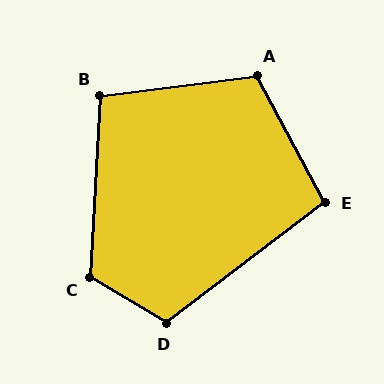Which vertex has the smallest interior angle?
E, at approximately 99 degrees.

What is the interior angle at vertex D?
Approximately 112 degrees (obtuse).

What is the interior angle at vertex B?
Approximately 100 degrees (obtuse).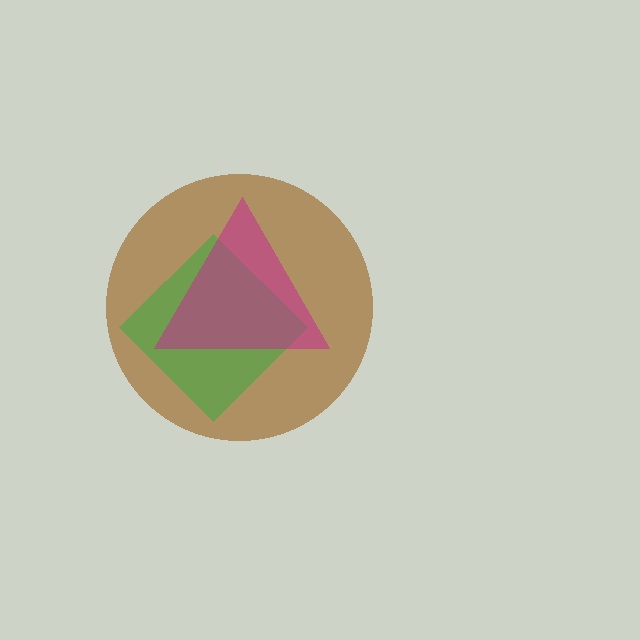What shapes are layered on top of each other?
The layered shapes are: a brown circle, a green diamond, a magenta triangle.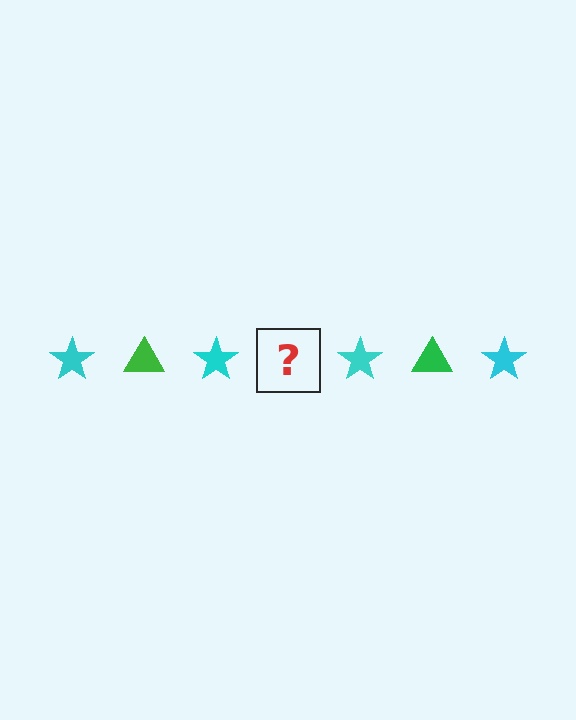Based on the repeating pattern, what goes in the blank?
The blank should be a green triangle.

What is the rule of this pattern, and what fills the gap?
The rule is that the pattern alternates between cyan star and green triangle. The gap should be filled with a green triangle.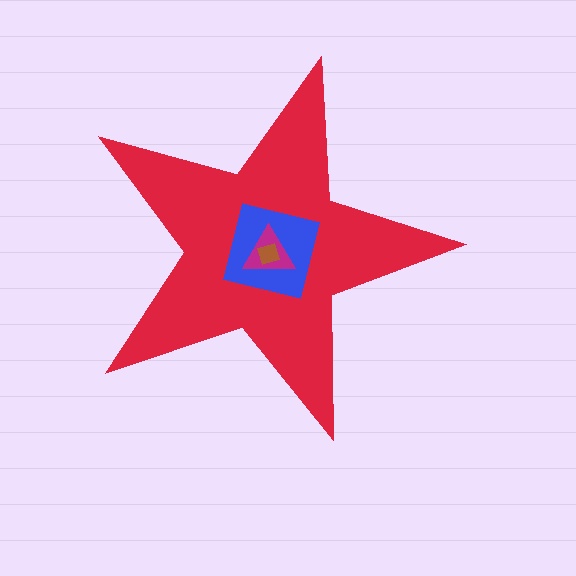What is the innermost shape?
The brown diamond.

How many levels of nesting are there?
4.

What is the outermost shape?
The red star.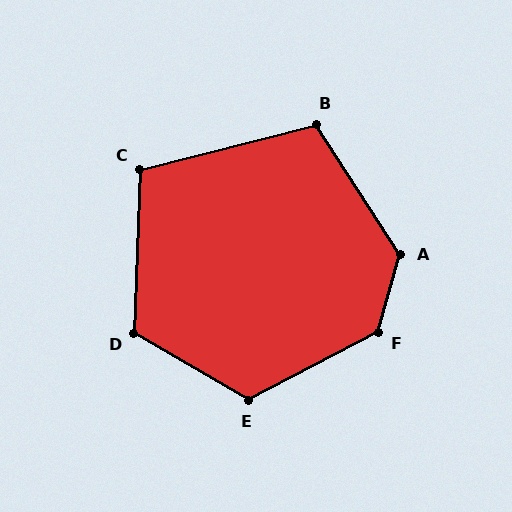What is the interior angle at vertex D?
Approximately 118 degrees (obtuse).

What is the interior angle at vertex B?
Approximately 109 degrees (obtuse).